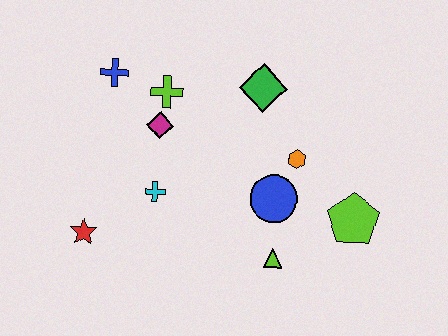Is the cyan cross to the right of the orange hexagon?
No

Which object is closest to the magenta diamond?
The lime cross is closest to the magenta diamond.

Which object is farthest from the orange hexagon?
The red star is farthest from the orange hexagon.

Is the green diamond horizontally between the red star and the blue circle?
Yes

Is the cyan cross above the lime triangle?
Yes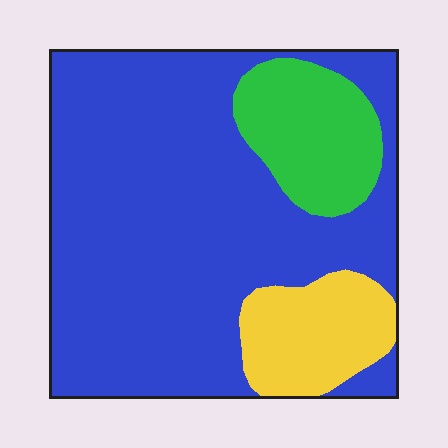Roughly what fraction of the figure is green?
Green takes up about one eighth (1/8) of the figure.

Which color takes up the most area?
Blue, at roughly 75%.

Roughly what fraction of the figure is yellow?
Yellow takes up about one eighth (1/8) of the figure.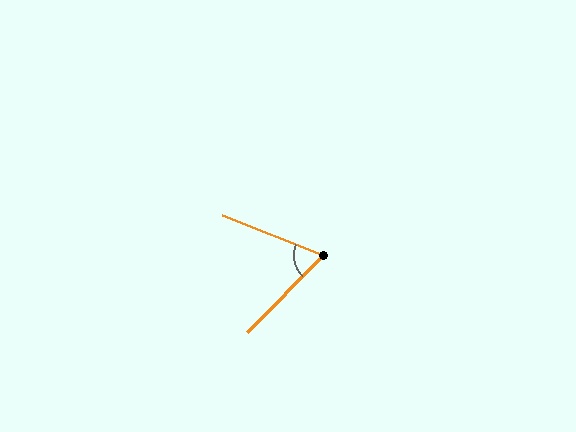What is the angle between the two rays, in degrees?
Approximately 67 degrees.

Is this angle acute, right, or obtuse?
It is acute.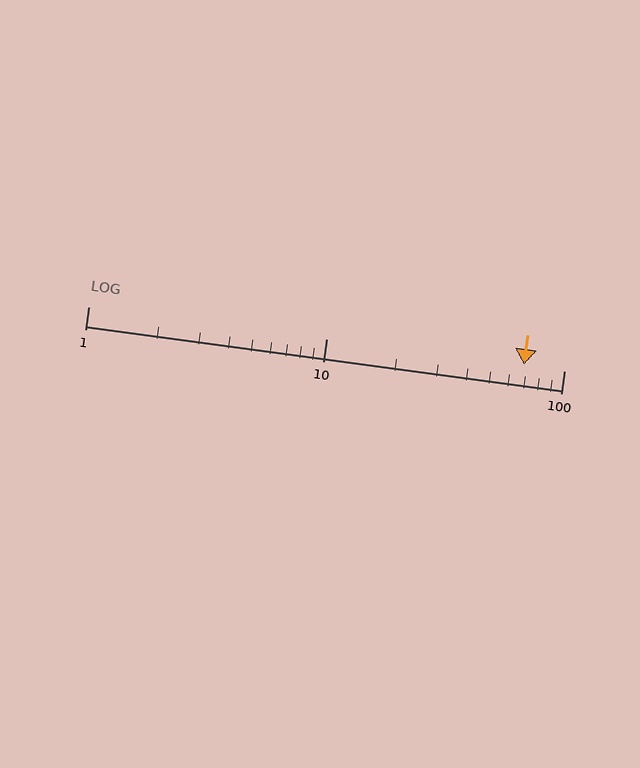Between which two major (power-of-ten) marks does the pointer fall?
The pointer is between 10 and 100.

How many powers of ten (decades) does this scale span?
The scale spans 2 decades, from 1 to 100.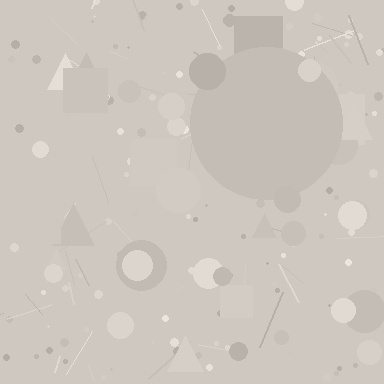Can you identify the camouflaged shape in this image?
The camouflaged shape is a circle.